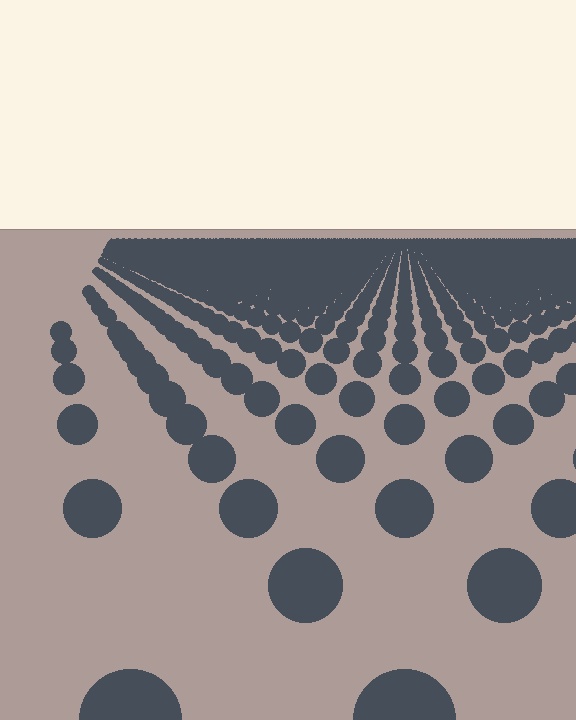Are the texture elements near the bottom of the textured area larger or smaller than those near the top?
Larger. Near the bottom, elements are closer to the viewer and appear at a bigger on-screen size.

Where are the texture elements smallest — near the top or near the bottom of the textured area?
Near the top.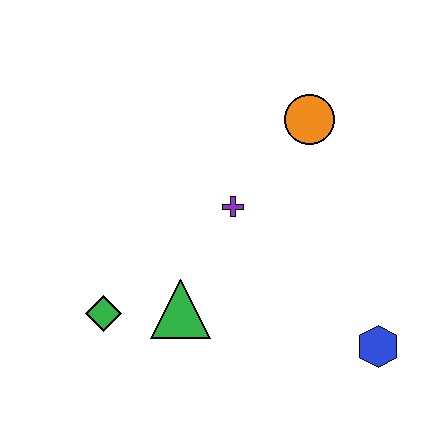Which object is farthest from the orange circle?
The green diamond is farthest from the orange circle.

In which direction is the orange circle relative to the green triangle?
The orange circle is above the green triangle.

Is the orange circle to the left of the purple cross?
No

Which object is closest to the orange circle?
The purple cross is closest to the orange circle.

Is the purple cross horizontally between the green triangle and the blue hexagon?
Yes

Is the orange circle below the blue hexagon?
No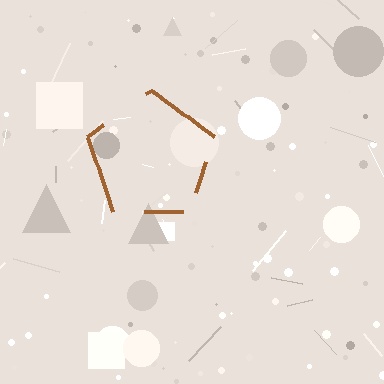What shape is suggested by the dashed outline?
The dashed outline suggests a pentagon.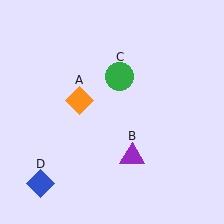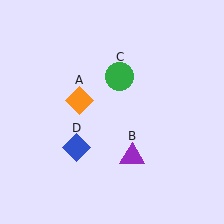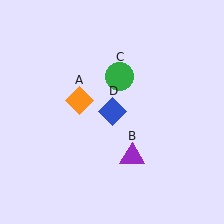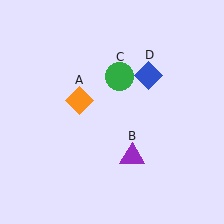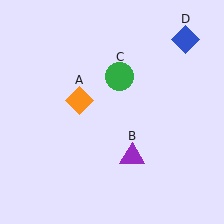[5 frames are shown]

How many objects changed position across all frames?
1 object changed position: blue diamond (object D).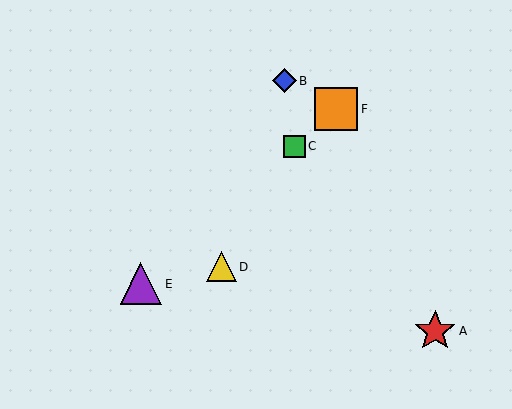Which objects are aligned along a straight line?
Objects C, E, F are aligned along a straight line.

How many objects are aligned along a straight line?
3 objects (C, E, F) are aligned along a straight line.